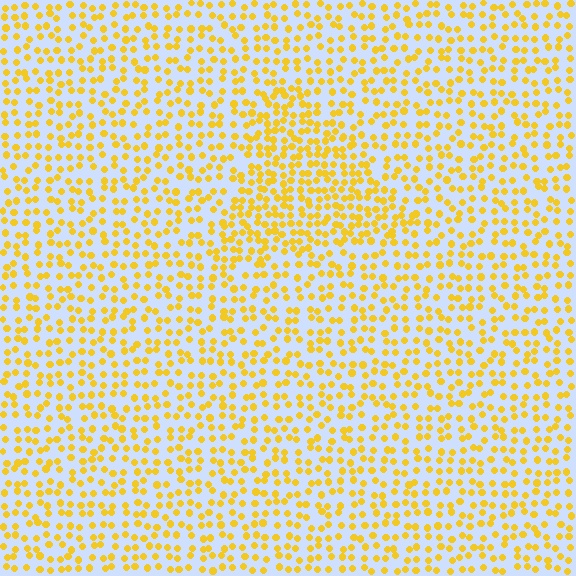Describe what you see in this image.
The image contains small yellow elements arranged at two different densities. A triangle-shaped region is visible where the elements are more densely packed than the surrounding area.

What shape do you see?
I see a triangle.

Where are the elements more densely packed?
The elements are more densely packed inside the triangle boundary.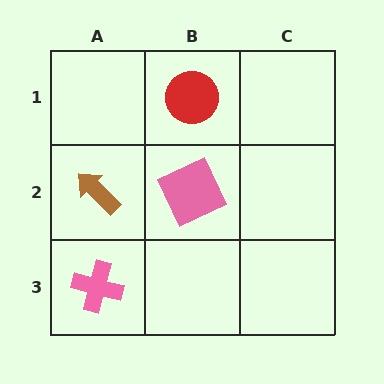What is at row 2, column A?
A brown arrow.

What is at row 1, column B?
A red circle.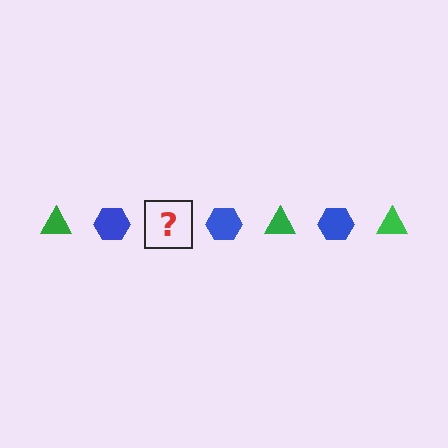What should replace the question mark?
The question mark should be replaced with a green triangle.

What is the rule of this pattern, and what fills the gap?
The rule is that the pattern alternates between green triangle and blue hexagon. The gap should be filled with a green triangle.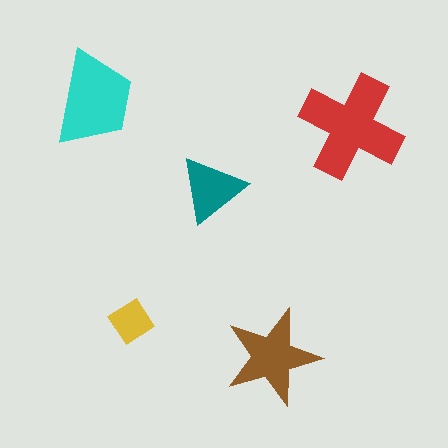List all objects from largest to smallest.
The red cross, the cyan trapezoid, the brown star, the teal triangle, the yellow diamond.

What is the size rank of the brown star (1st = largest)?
3rd.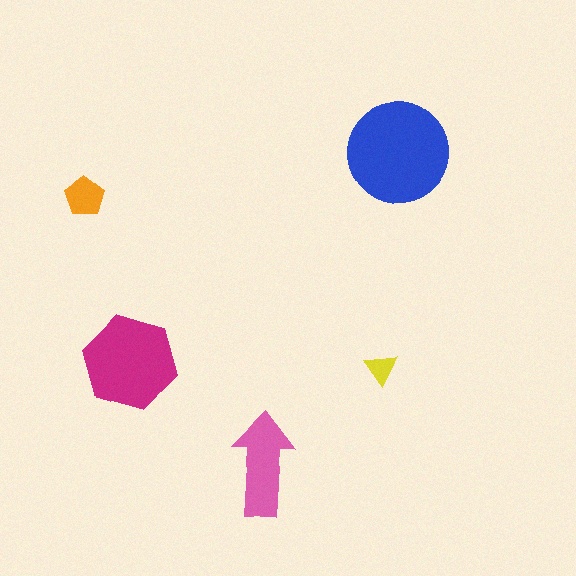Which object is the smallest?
The yellow triangle.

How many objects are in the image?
There are 5 objects in the image.